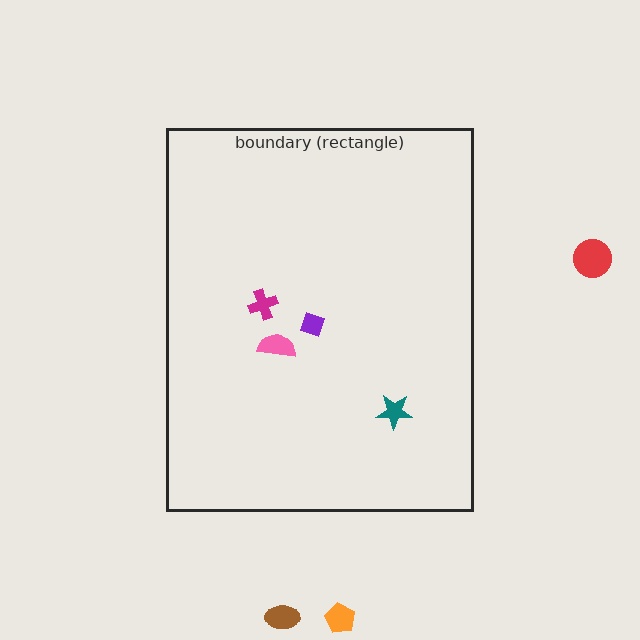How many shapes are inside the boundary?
4 inside, 3 outside.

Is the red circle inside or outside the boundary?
Outside.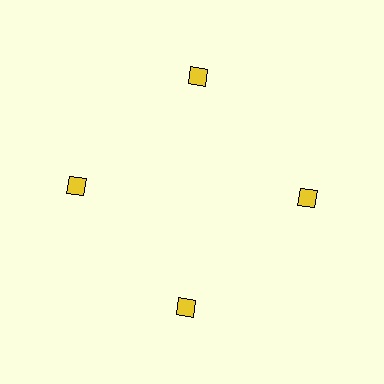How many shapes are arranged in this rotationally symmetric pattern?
There are 4 shapes, arranged in 4 groups of 1.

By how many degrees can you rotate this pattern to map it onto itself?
The pattern maps onto itself every 90 degrees of rotation.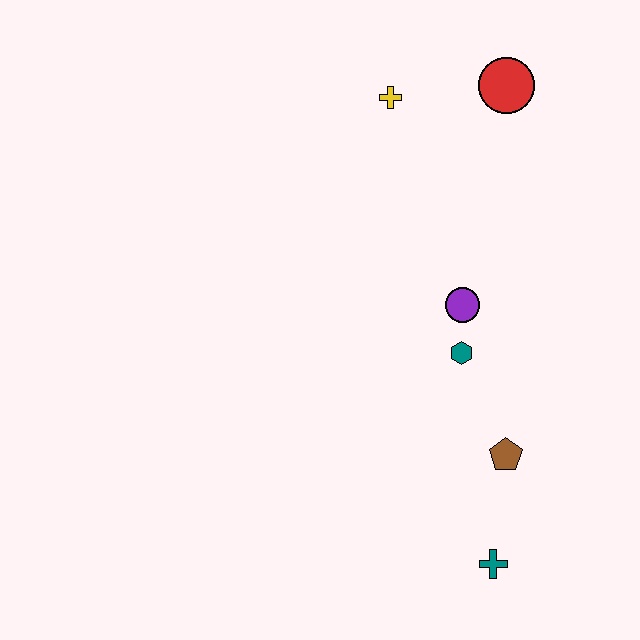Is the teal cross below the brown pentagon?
Yes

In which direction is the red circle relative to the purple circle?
The red circle is above the purple circle.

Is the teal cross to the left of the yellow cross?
No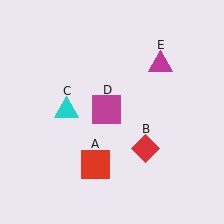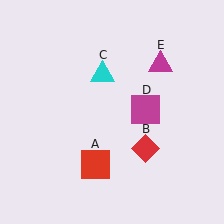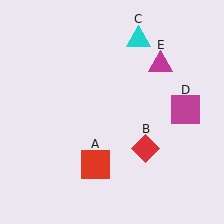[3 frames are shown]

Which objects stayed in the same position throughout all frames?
Red square (object A) and red diamond (object B) and magenta triangle (object E) remained stationary.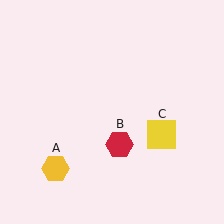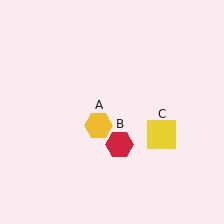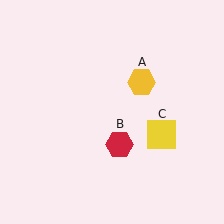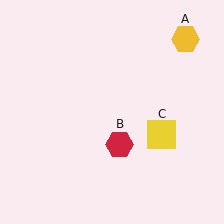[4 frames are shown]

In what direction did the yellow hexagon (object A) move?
The yellow hexagon (object A) moved up and to the right.